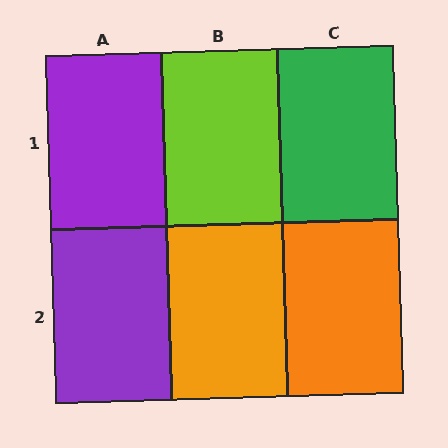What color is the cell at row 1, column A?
Purple.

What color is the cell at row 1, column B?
Lime.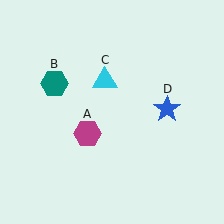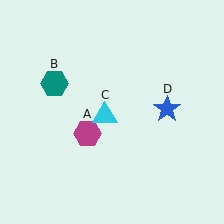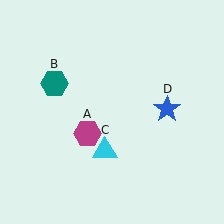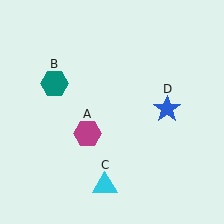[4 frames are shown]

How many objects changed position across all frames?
1 object changed position: cyan triangle (object C).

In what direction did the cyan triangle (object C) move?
The cyan triangle (object C) moved down.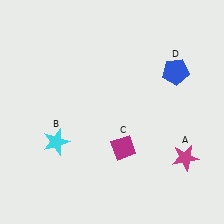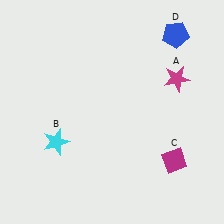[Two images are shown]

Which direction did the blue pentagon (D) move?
The blue pentagon (D) moved up.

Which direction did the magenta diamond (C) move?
The magenta diamond (C) moved right.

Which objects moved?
The objects that moved are: the magenta star (A), the magenta diamond (C), the blue pentagon (D).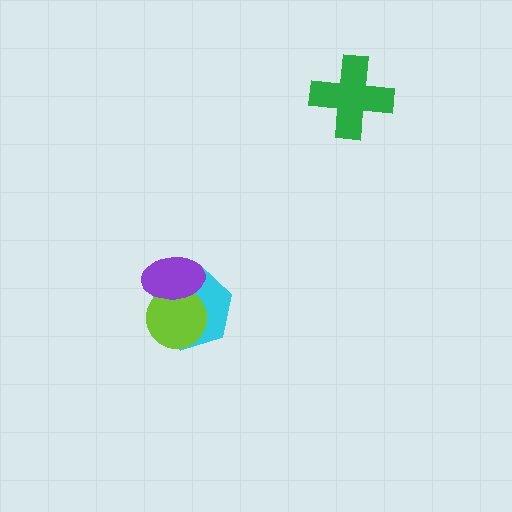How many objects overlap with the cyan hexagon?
2 objects overlap with the cyan hexagon.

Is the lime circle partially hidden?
Yes, it is partially covered by another shape.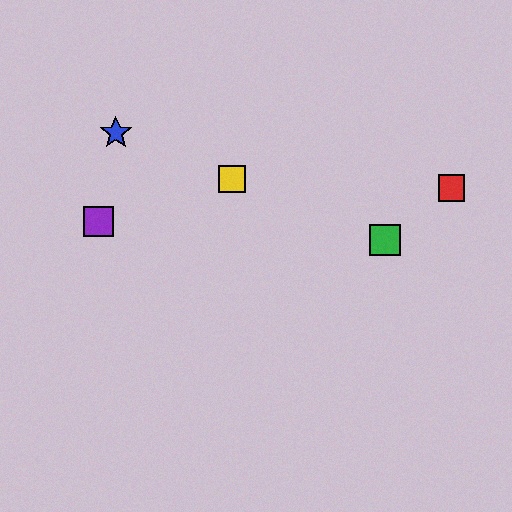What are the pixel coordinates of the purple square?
The purple square is at (98, 221).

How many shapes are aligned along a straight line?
3 shapes (the blue star, the green square, the yellow square) are aligned along a straight line.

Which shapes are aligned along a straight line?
The blue star, the green square, the yellow square are aligned along a straight line.